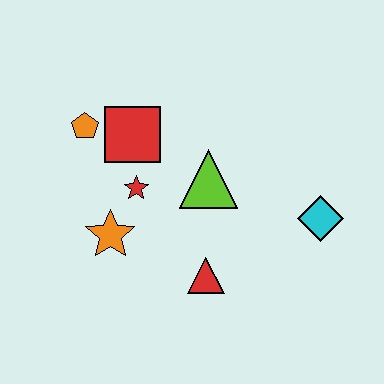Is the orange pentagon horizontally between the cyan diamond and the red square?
No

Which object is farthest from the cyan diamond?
The orange pentagon is farthest from the cyan diamond.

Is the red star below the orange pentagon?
Yes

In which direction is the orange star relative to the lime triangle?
The orange star is to the left of the lime triangle.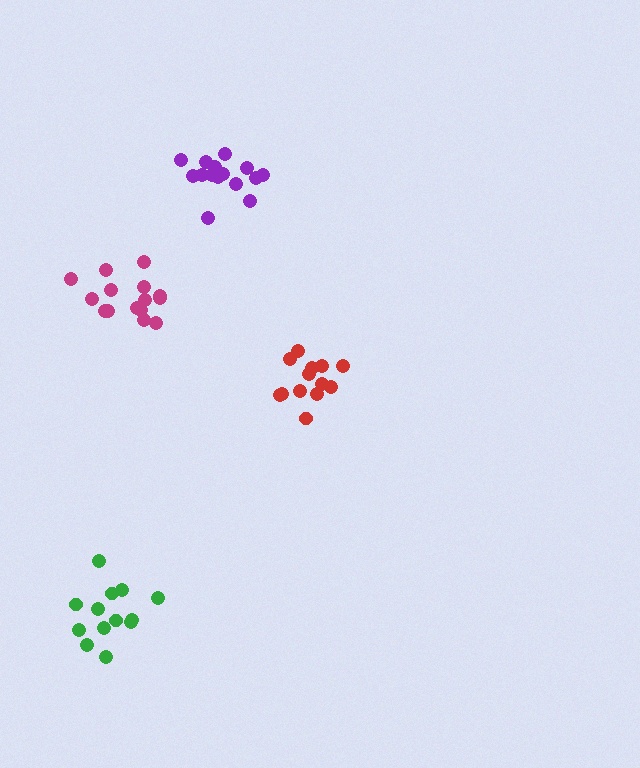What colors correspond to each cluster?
The clusters are colored: purple, magenta, green, red.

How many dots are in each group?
Group 1: 15 dots, Group 2: 15 dots, Group 3: 13 dots, Group 4: 13 dots (56 total).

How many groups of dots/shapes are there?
There are 4 groups.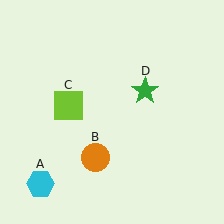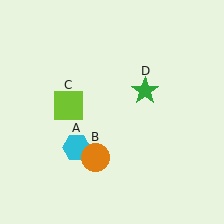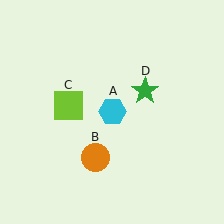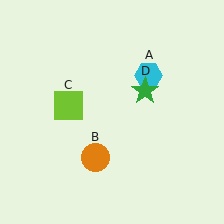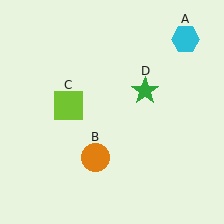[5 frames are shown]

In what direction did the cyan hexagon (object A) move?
The cyan hexagon (object A) moved up and to the right.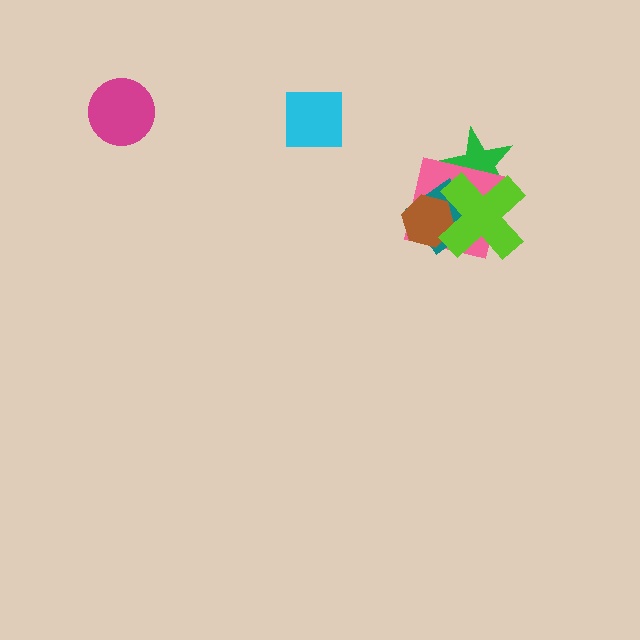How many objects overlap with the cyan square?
0 objects overlap with the cyan square.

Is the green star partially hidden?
Yes, it is partially covered by another shape.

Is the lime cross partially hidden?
No, no other shape covers it.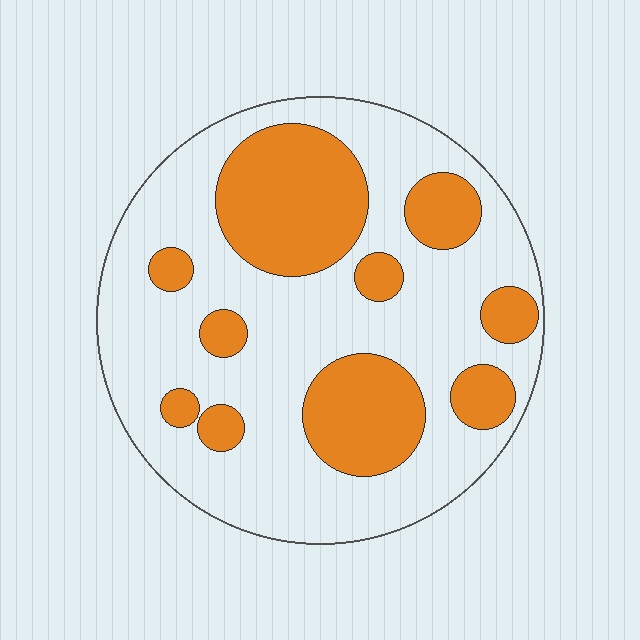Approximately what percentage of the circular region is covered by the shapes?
Approximately 30%.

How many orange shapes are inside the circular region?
10.